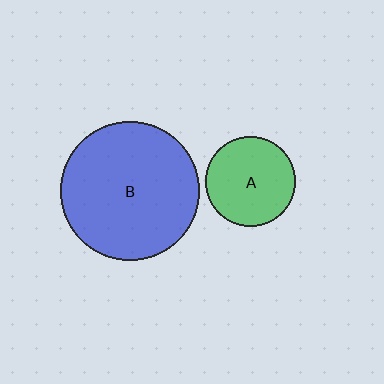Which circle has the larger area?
Circle B (blue).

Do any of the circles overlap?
No, none of the circles overlap.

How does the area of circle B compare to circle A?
Approximately 2.4 times.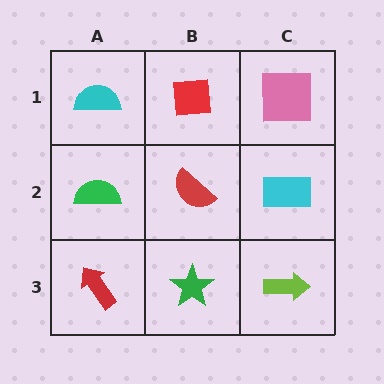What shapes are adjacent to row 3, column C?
A cyan rectangle (row 2, column C), a green star (row 3, column B).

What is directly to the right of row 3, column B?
A lime arrow.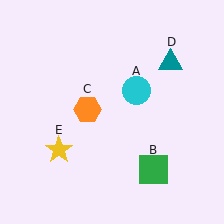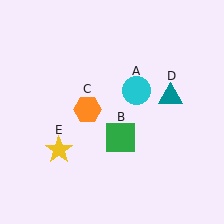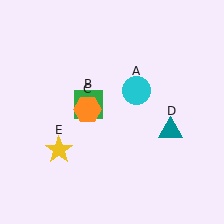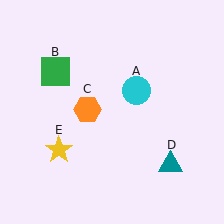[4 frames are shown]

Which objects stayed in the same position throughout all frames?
Cyan circle (object A) and orange hexagon (object C) and yellow star (object E) remained stationary.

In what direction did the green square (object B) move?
The green square (object B) moved up and to the left.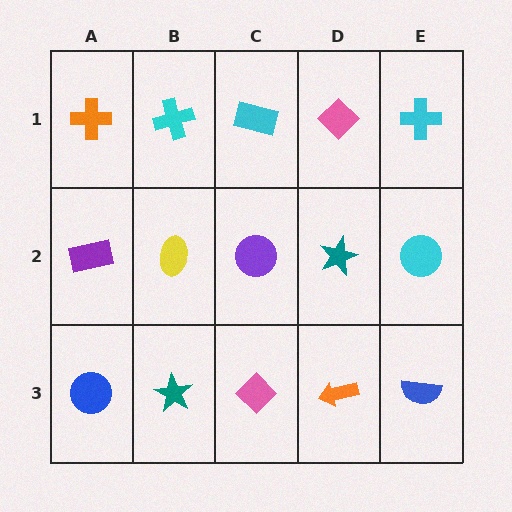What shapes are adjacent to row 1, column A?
A purple rectangle (row 2, column A), a cyan cross (row 1, column B).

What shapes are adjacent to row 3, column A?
A purple rectangle (row 2, column A), a teal star (row 3, column B).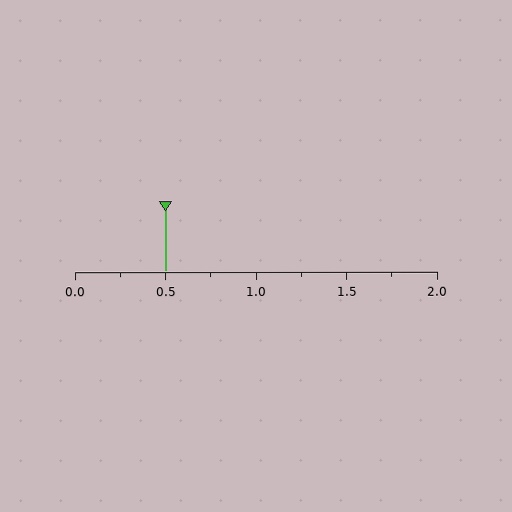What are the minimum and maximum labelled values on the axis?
The axis runs from 0.0 to 2.0.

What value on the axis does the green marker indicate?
The marker indicates approximately 0.5.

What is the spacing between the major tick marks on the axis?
The major ticks are spaced 0.5 apart.